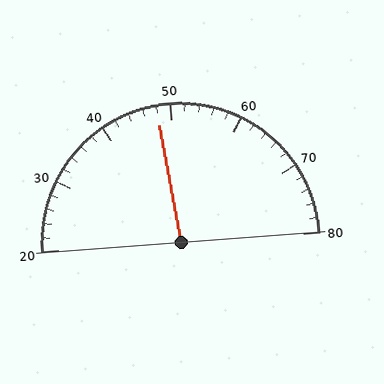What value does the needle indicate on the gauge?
The needle indicates approximately 48.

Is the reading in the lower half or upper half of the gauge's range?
The reading is in the lower half of the range (20 to 80).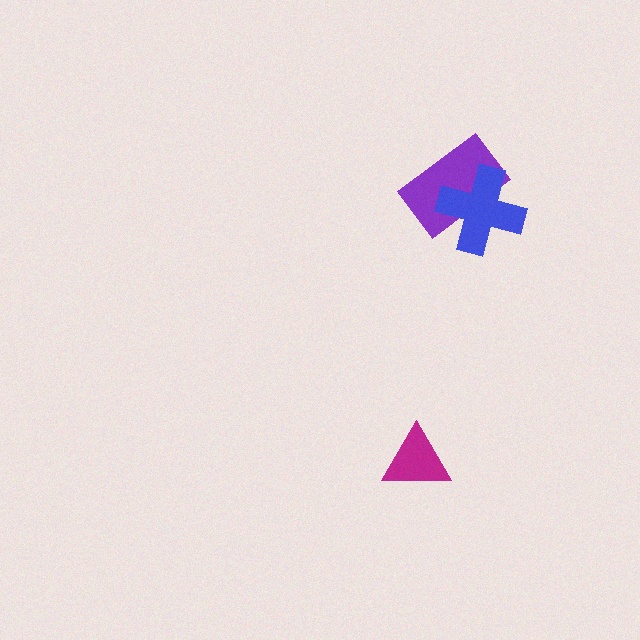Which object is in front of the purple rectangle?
The blue cross is in front of the purple rectangle.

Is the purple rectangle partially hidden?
Yes, it is partially covered by another shape.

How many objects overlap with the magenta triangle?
0 objects overlap with the magenta triangle.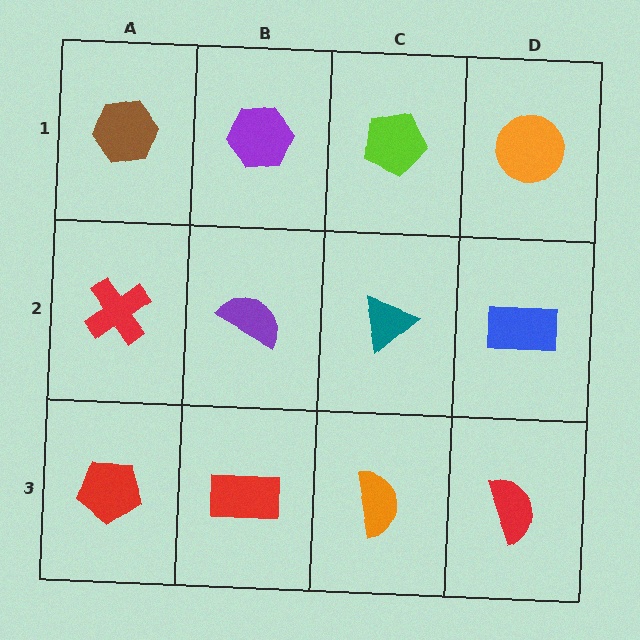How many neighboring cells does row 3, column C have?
3.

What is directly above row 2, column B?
A purple hexagon.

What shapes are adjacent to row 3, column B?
A purple semicircle (row 2, column B), a red pentagon (row 3, column A), an orange semicircle (row 3, column C).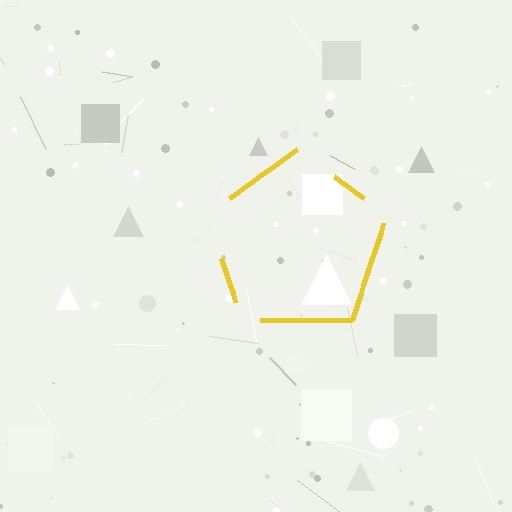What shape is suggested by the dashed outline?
The dashed outline suggests a pentagon.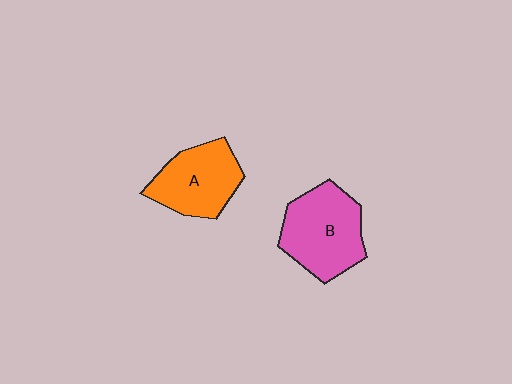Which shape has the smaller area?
Shape A (orange).